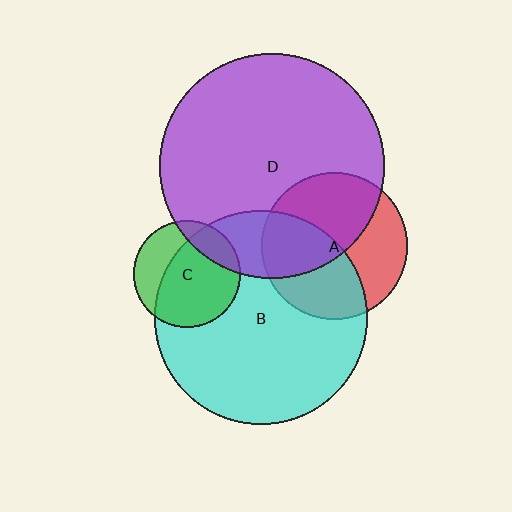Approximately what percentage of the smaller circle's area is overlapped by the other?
Approximately 20%.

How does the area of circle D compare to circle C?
Approximately 4.4 times.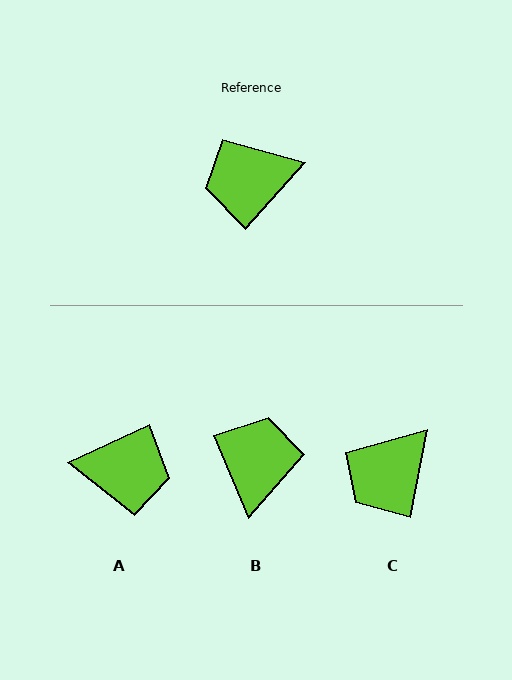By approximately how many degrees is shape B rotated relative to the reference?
Approximately 116 degrees clockwise.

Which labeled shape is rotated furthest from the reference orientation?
A, about 156 degrees away.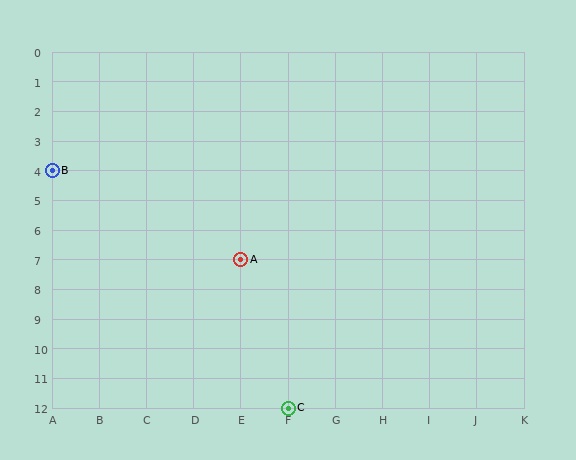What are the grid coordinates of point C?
Point C is at grid coordinates (F, 12).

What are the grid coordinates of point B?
Point B is at grid coordinates (A, 4).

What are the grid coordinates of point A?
Point A is at grid coordinates (E, 7).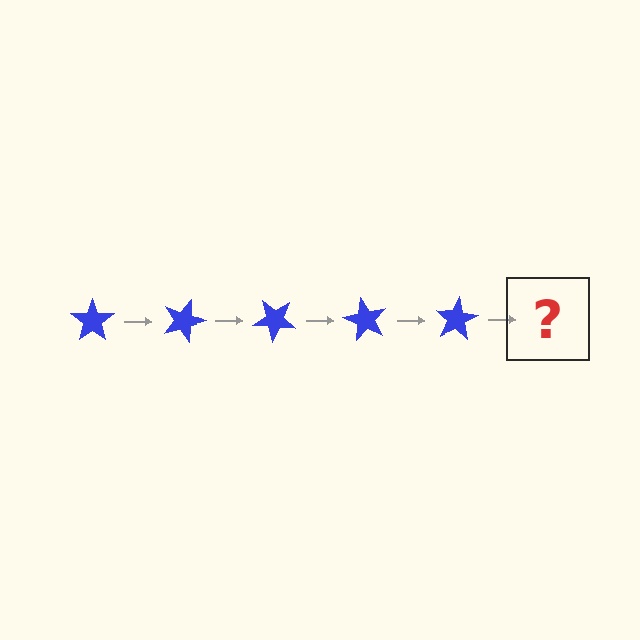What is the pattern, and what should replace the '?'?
The pattern is that the star rotates 20 degrees each step. The '?' should be a blue star rotated 100 degrees.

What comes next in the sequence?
The next element should be a blue star rotated 100 degrees.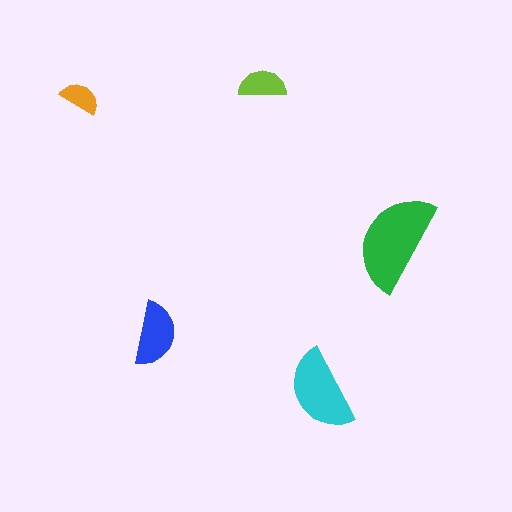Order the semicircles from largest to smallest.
the green one, the cyan one, the blue one, the lime one, the orange one.